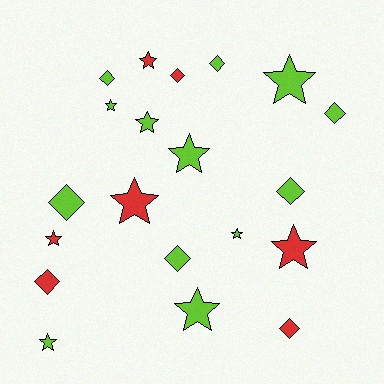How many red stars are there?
There are 4 red stars.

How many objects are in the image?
There are 20 objects.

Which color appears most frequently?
Lime, with 13 objects.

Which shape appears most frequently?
Star, with 11 objects.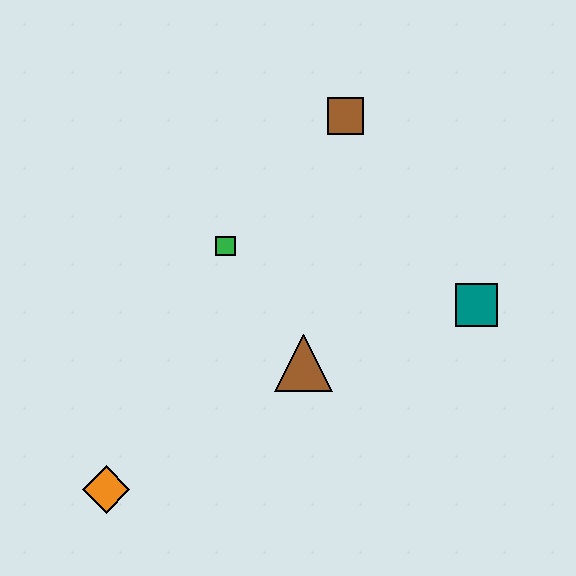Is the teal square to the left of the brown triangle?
No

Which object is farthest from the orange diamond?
The brown square is farthest from the orange diamond.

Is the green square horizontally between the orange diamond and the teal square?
Yes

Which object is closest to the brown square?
The green square is closest to the brown square.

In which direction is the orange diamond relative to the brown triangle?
The orange diamond is to the left of the brown triangle.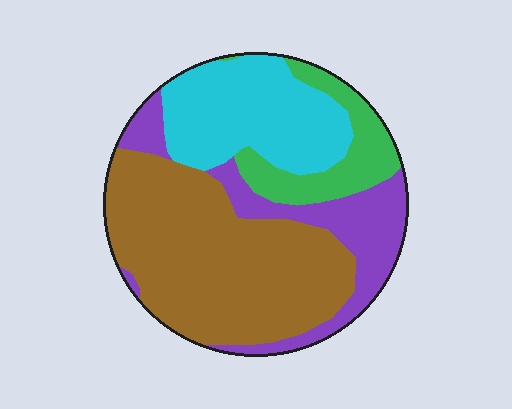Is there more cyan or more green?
Cyan.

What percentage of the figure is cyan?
Cyan covers about 25% of the figure.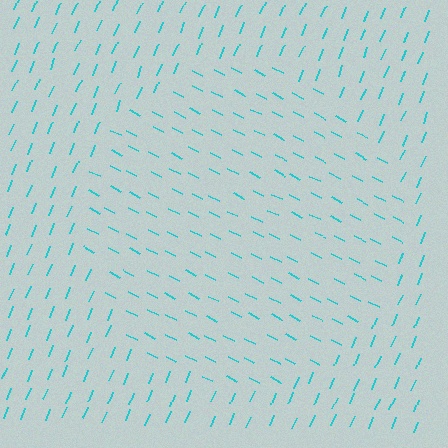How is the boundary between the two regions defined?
The boundary is defined purely by a change in line orientation (approximately 86 degrees difference). All lines are the same color and thickness.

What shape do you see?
I see a circle.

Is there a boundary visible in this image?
Yes, there is a texture boundary formed by a change in line orientation.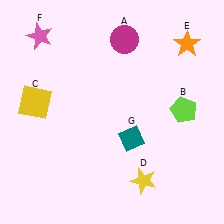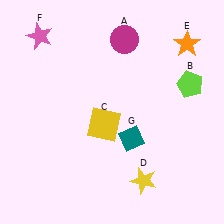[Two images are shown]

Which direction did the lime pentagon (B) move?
The lime pentagon (B) moved up.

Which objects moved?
The objects that moved are: the lime pentagon (B), the yellow square (C).